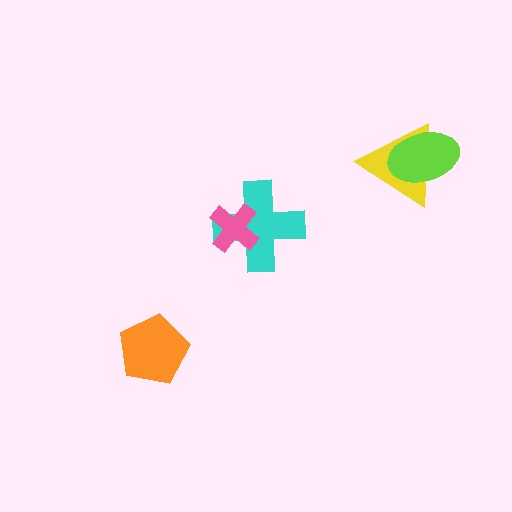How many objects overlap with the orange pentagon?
0 objects overlap with the orange pentagon.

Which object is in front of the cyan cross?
The pink cross is in front of the cyan cross.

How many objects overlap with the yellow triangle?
1 object overlaps with the yellow triangle.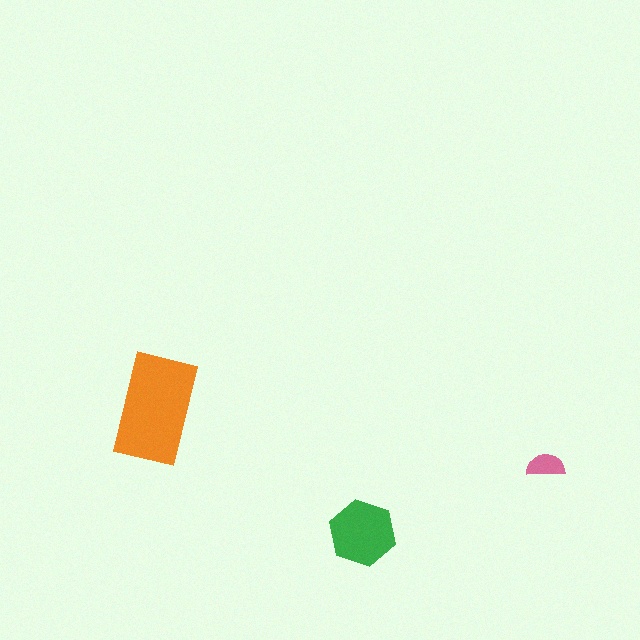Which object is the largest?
The orange rectangle.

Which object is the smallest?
The pink semicircle.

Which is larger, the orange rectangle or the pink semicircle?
The orange rectangle.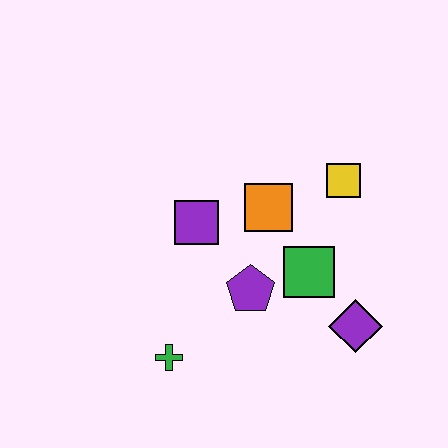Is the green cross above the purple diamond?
No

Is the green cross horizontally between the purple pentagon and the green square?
No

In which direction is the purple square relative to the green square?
The purple square is to the left of the green square.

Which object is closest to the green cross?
The purple pentagon is closest to the green cross.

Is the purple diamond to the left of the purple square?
No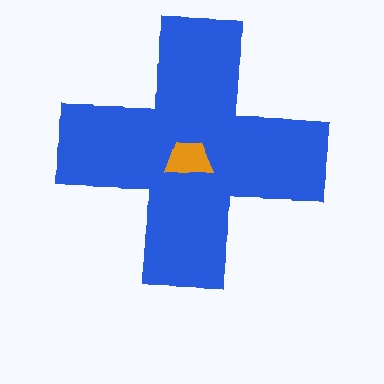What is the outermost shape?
The blue cross.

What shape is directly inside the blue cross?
The orange trapezoid.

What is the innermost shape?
The orange trapezoid.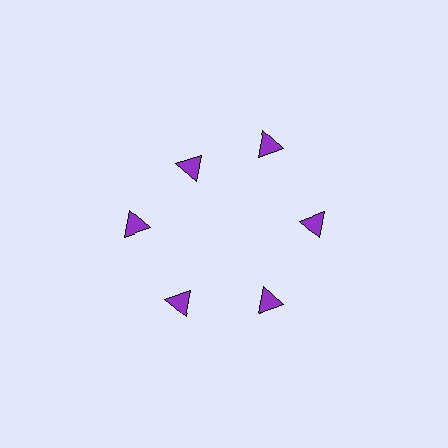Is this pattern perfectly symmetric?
No. The 6 purple triangles are arranged in a ring, but one element near the 11 o'clock position is pulled inward toward the center, breaking the 6-fold rotational symmetry.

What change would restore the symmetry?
The symmetry would be restored by moving it outward, back onto the ring so that all 6 triangles sit at equal angles and equal distance from the center.